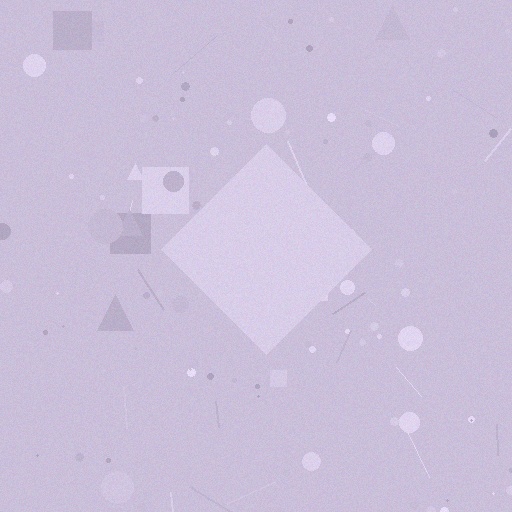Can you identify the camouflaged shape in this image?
The camouflaged shape is a diamond.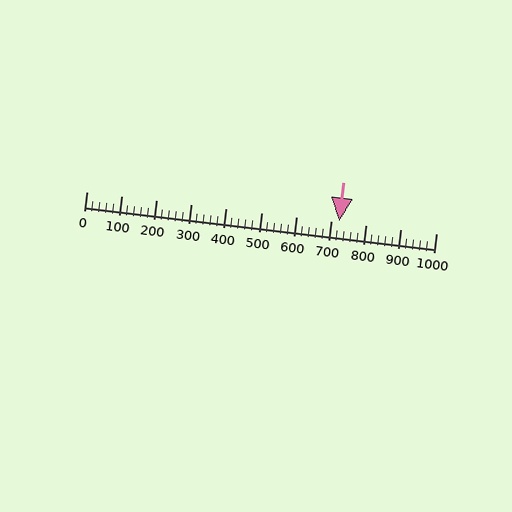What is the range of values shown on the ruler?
The ruler shows values from 0 to 1000.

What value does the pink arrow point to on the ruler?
The pink arrow points to approximately 723.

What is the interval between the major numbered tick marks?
The major tick marks are spaced 100 units apart.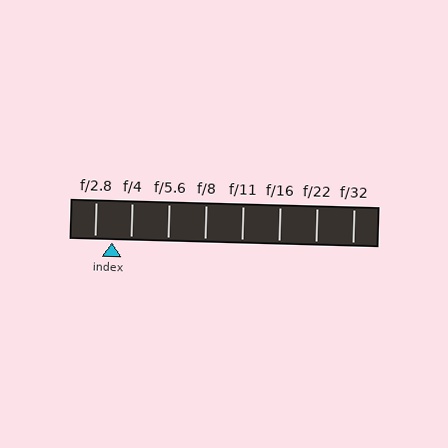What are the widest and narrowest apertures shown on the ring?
The widest aperture shown is f/2.8 and the narrowest is f/32.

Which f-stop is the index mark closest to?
The index mark is closest to f/2.8.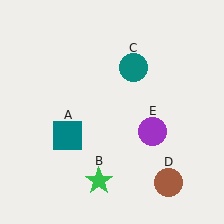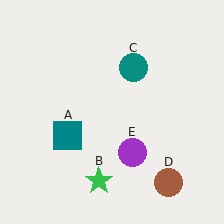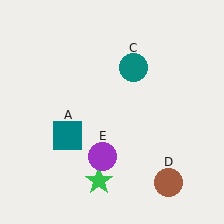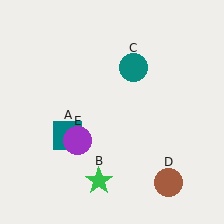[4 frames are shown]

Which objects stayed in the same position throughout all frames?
Teal square (object A) and green star (object B) and teal circle (object C) and brown circle (object D) remained stationary.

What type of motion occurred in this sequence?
The purple circle (object E) rotated clockwise around the center of the scene.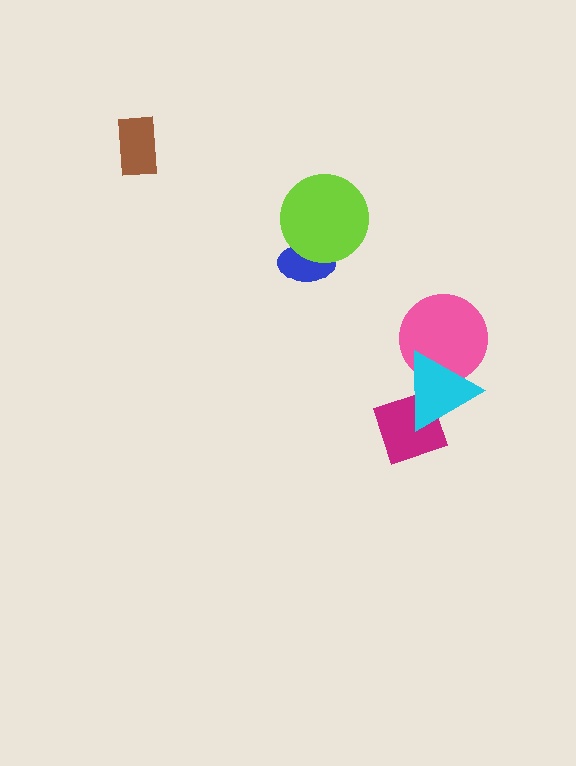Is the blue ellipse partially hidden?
Yes, it is partially covered by another shape.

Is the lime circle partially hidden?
No, no other shape covers it.